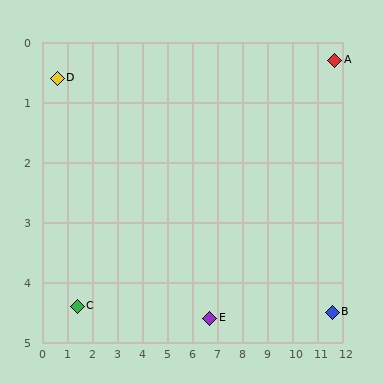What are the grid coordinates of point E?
Point E is at approximately (6.7, 4.6).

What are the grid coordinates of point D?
Point D is at approximately (0.6, 0.6).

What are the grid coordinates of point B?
Point B is at approximately (11.6, 4.5).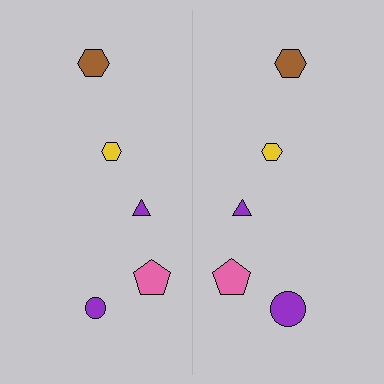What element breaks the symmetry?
The purple circle on the right side has a different size than its mirror counterpart.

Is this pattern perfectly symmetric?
No, the pattern is not perfectly symmetric. The purple circle on the right side has a different size than its mirror counterpart.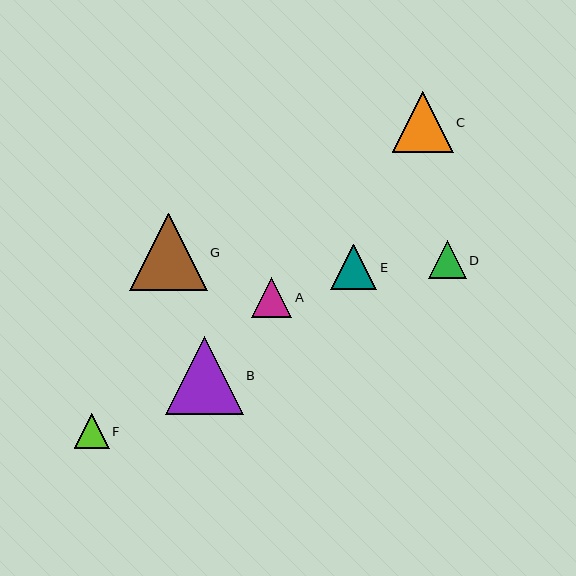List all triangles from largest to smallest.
From largest to smallest: G, B, C, E, A, D, F.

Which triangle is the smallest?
Triangle F is the smallest with a size of approximately 35 pixels.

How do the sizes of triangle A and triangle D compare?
Triangle A and triangle D are approximately the same size.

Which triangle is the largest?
Triangle G is the largest with a size of approximately 78 pixels.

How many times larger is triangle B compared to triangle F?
Triangle B is approximately 2.2 times the size of triangle F.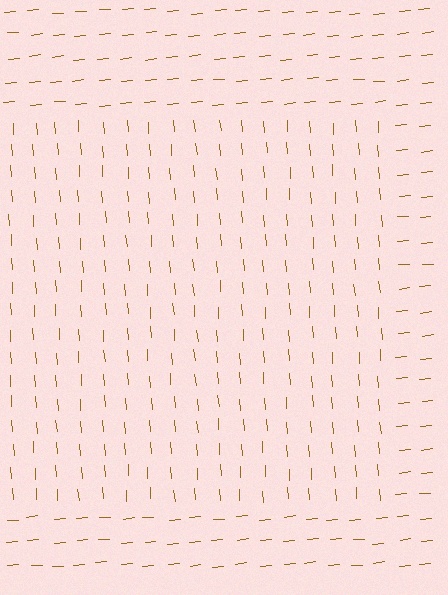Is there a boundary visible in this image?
Yes, there is a texture boundary formed by a change in line orientation.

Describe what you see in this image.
The image is filled with small brown line segments. A rectangle region in the image has lines oriented differently from the surrounding lines, creating a visible texture boundary.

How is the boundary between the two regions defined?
The boundary is defined purely by a change in line orientation (approximately 89 degrees difference). All lines are the same color and thickness.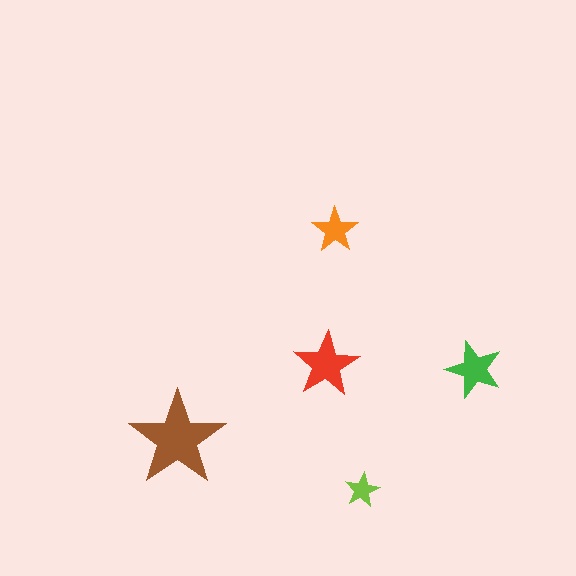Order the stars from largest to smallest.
the brown one, the red one, the green one, the orange one, the lime one.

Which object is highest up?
The orange star is topmost.